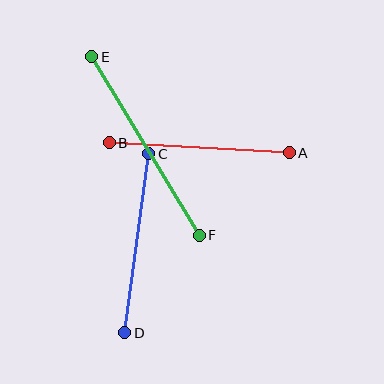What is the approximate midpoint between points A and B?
The midpoint is at approximately (199, 148) pixels.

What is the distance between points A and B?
The distance is approximately 180 pixels.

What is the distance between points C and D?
The distance is approximately 181 pixels.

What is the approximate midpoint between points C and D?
The midpoint is at approximately (137, 243) pixels.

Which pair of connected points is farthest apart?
Points E and F are farthest apart.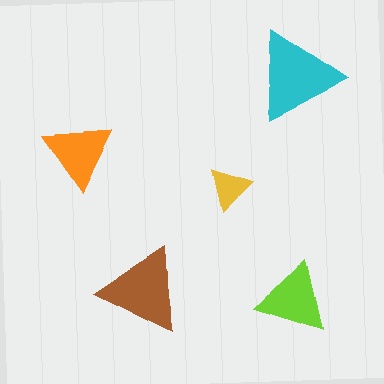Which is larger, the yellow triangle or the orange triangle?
The orange one.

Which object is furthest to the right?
The cyan triangle is rightmost.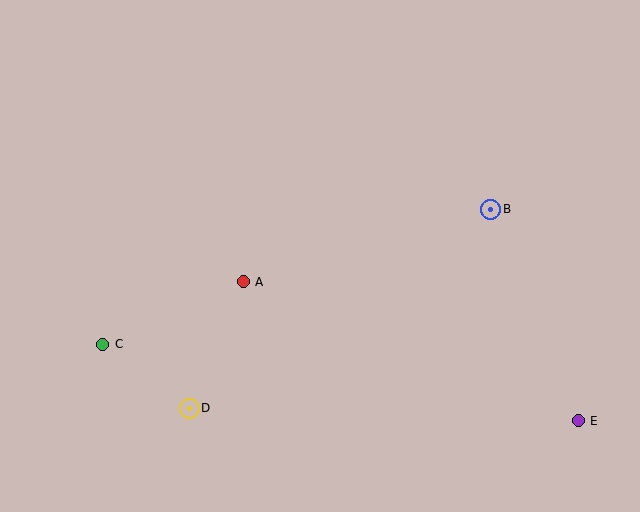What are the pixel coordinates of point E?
Point E is at (578, 421).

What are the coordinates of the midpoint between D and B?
The midpoint between D and B is at (340, 309).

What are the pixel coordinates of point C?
Point C is at (103, 344).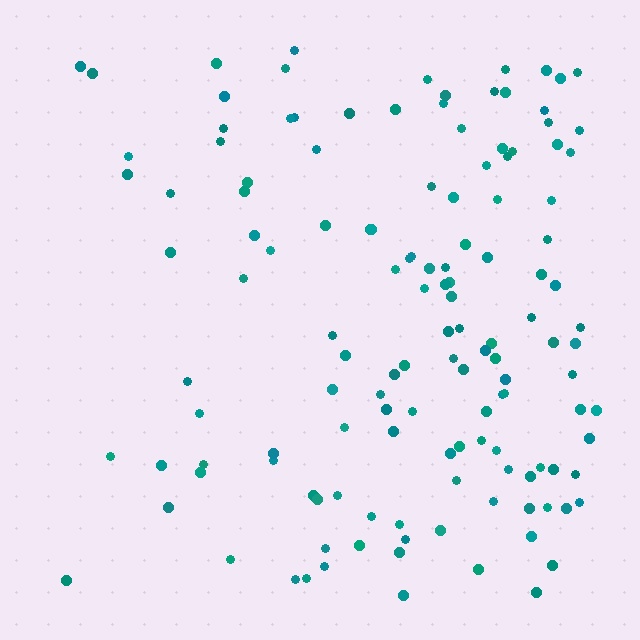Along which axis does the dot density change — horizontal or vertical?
Horizontal.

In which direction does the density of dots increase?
From left to right, with the right side densest.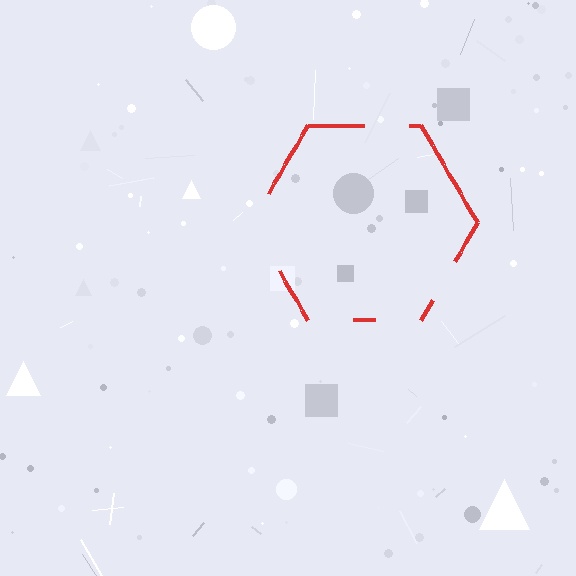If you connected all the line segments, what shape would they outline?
They would outline a hexagon.